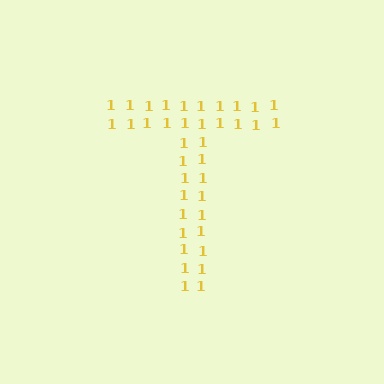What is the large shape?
The large shape is the letter T.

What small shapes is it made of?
It is made of small digit 1's.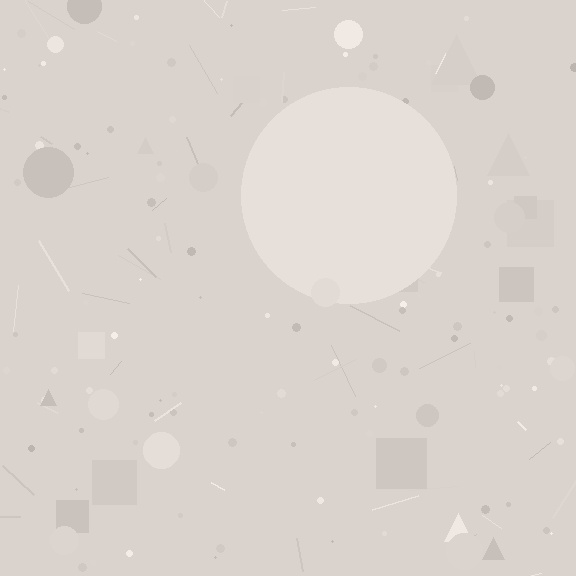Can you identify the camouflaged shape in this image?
The camouflaged shape is a circle.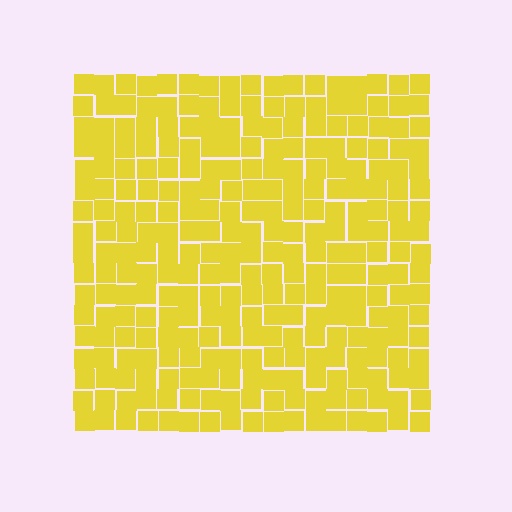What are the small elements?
The small elements are squares.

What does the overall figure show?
The overall figure shows a square.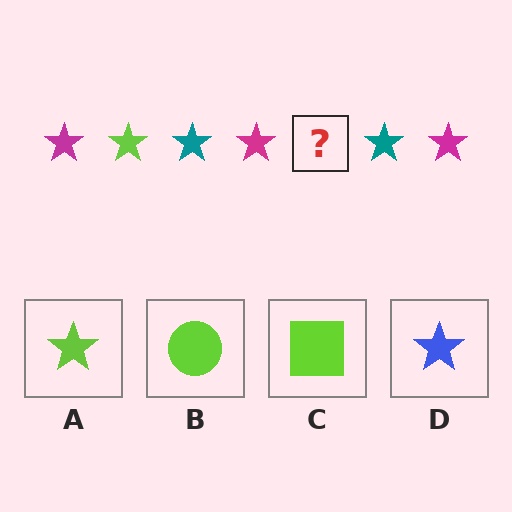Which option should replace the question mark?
Option A.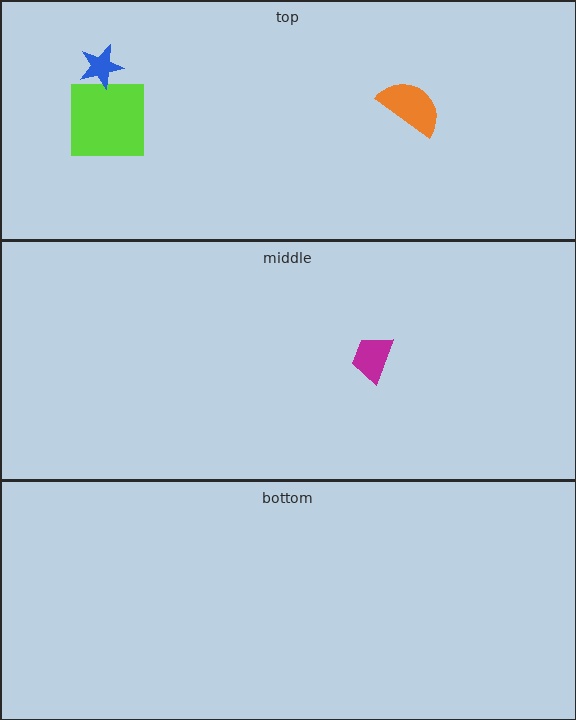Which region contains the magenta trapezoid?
The middle region.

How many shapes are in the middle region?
1.